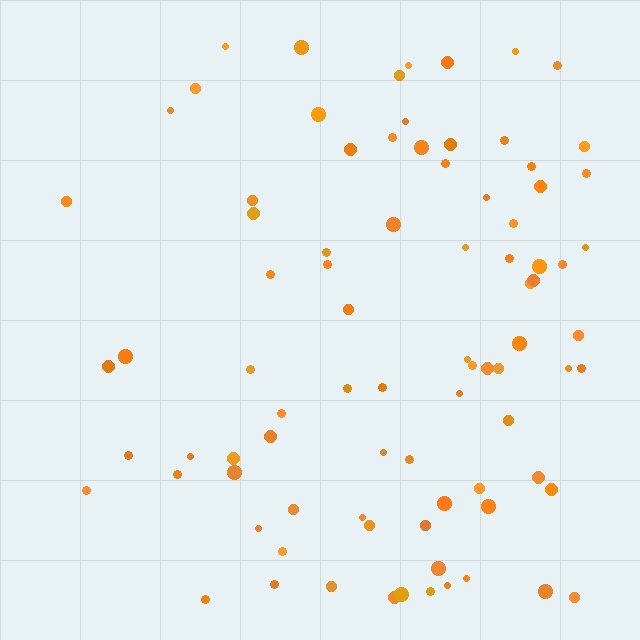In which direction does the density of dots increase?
From left to right, with the right side densest.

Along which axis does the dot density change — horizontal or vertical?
Horizontal.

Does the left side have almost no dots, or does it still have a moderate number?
Still a moderate number, just noticeably fewer than the right.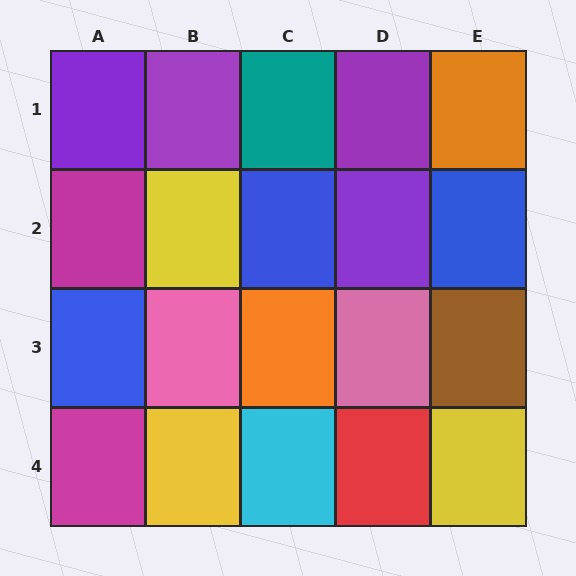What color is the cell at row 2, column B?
Yellow.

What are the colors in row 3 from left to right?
Blue, pink, orange, pink, brown.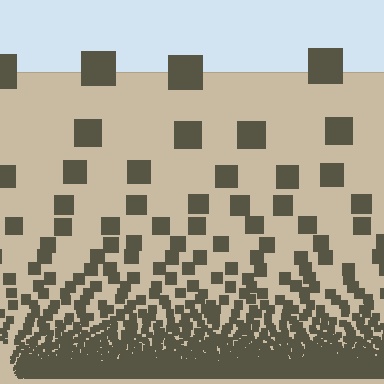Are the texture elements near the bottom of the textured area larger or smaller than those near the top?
Smaller. The gradient is inverted — elements near the bottom are smaller and denser.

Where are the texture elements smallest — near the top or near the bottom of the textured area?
Near the bottom.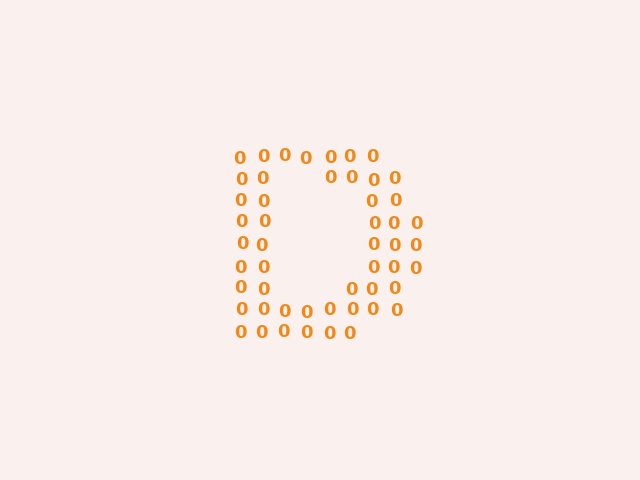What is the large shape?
The large shape is the letter D.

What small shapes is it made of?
It is made of small digit 0's.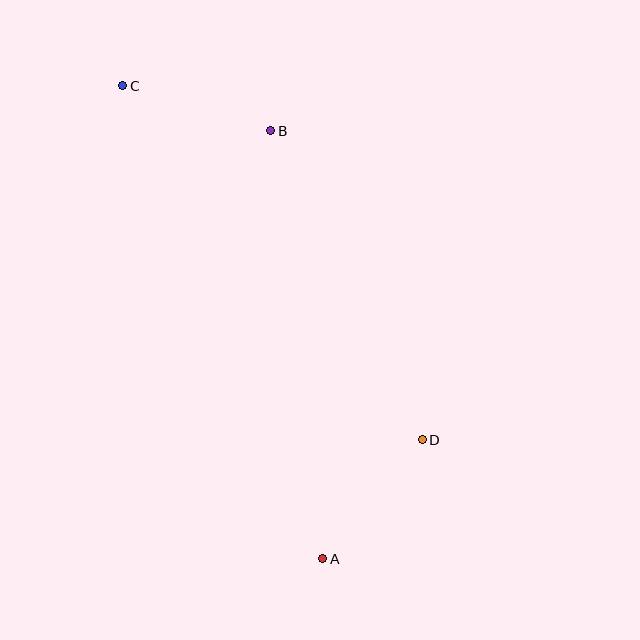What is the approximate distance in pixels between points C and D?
The distance between C and D is approximately 464 pixels.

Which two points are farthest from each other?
Points A and C are farthest from each other.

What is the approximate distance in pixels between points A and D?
The distance between A and D is approximately 155 pixels.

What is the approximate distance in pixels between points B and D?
The distance between B and D is approximately 344 pixels.